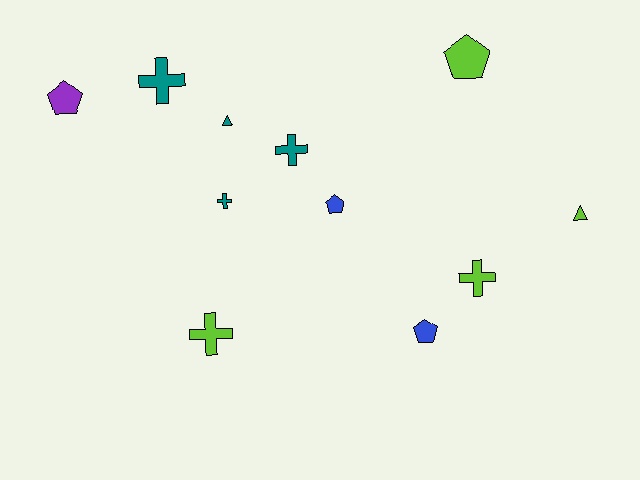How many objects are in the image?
There are 11 objects.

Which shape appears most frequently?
Cross, with 5 objects.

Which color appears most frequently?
Lime, with 4 objects.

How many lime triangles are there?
There is 1 lime triangle.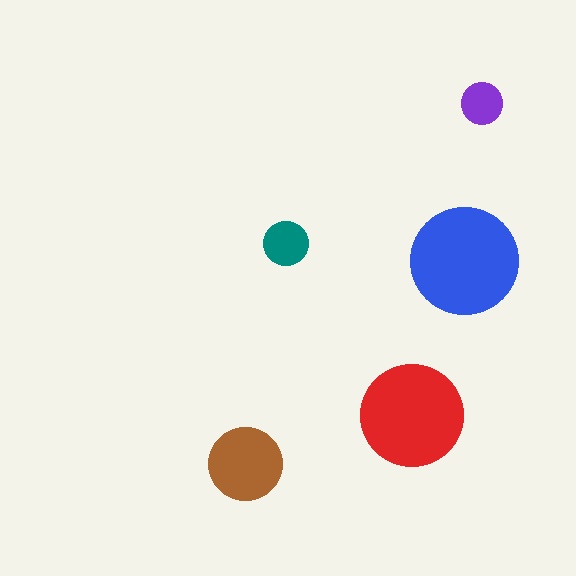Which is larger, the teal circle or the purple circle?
The teal one.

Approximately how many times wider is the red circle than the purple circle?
About 2.5 times wider.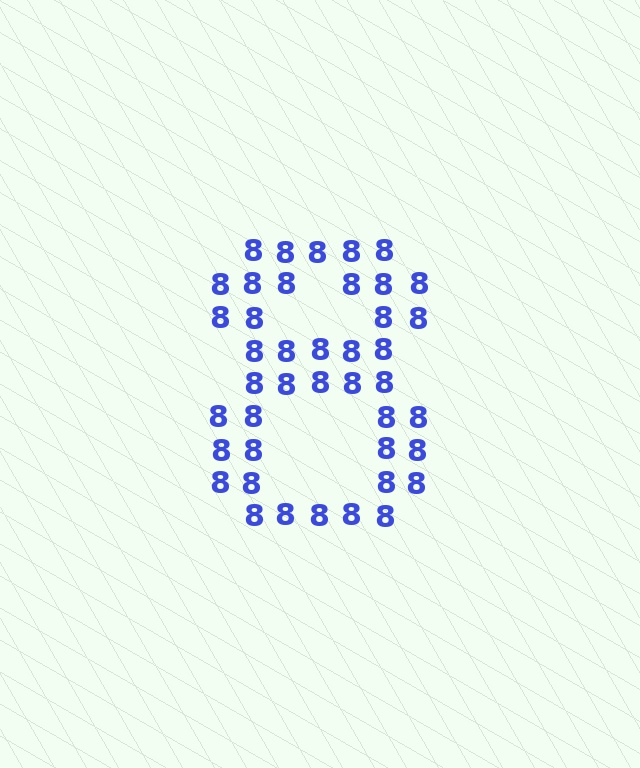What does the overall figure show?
The overall figure shows the digit 8.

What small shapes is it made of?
It is made of small digit 8's.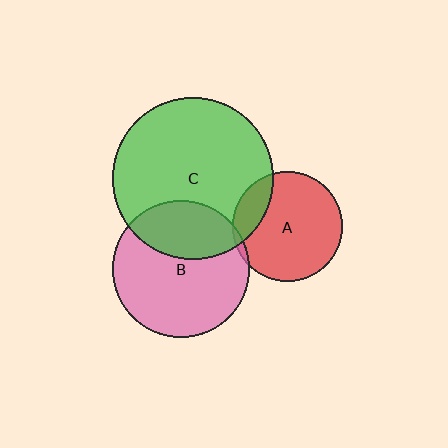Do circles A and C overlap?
Yes.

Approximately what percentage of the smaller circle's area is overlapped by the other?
Approximately 20%.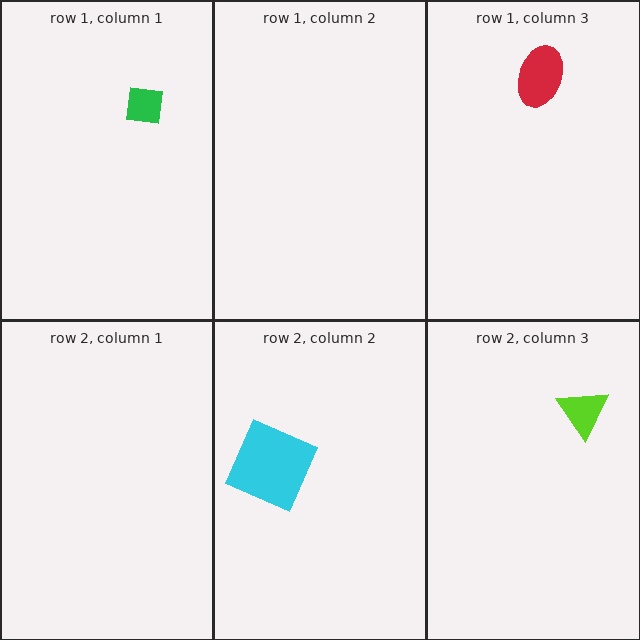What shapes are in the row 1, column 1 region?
The green square.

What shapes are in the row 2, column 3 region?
The lime triangle.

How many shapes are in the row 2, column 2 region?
1.